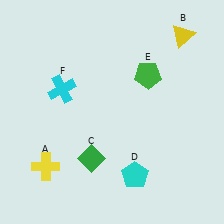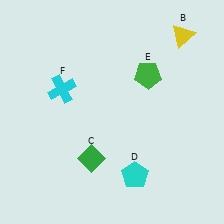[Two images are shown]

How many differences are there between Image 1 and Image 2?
There is 1 difference between the two images.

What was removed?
The yellow cross (A) was removed in Image 2.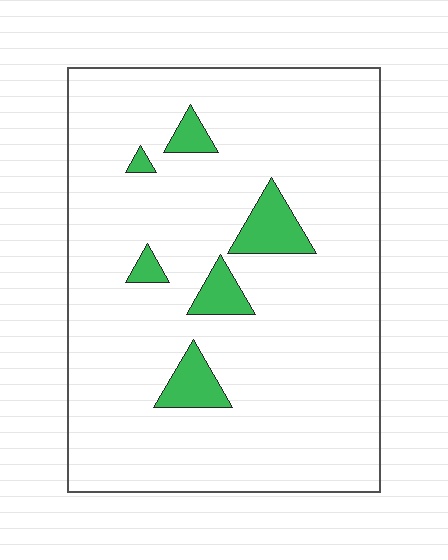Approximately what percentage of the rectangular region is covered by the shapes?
Approximately 10%.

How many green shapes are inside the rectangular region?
6.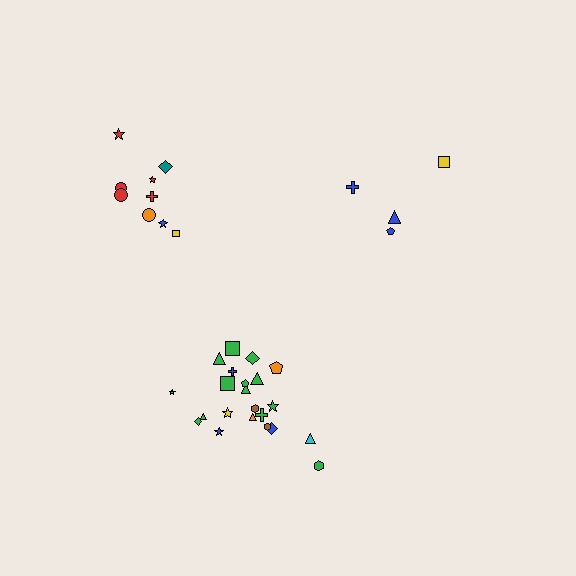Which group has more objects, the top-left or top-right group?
The top-left group.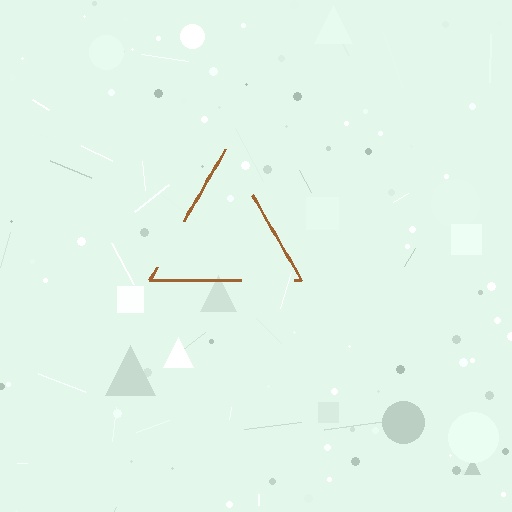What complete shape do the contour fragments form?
The contour fragments form a triangle.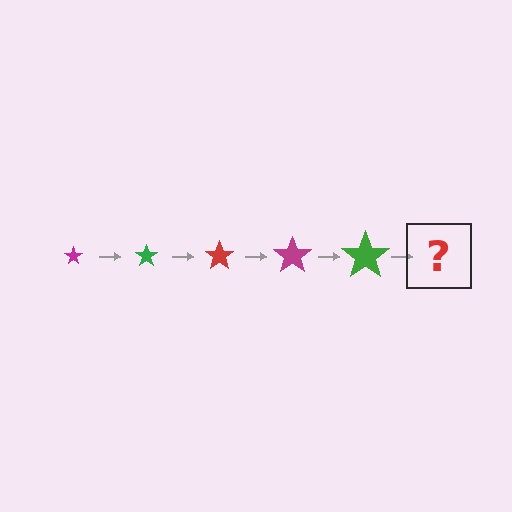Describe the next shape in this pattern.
It should be a red star, larger than the previous one.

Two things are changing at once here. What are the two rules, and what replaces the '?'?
The two rules are that the star grows larger each step and the color cycles through magenta, green, and red. The '?' should be a red star, larger than the previous one.